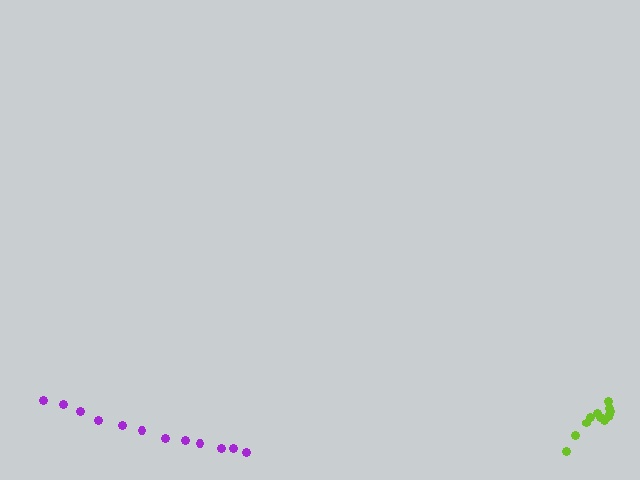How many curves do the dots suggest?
There are 2 distinct paths.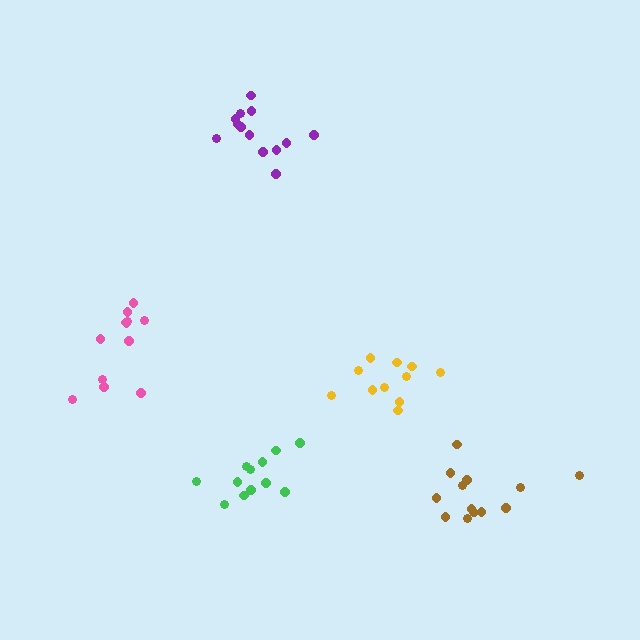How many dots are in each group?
Group 1: 13 dots, Group 2: 12 dots, Group 3: 13 dots, Group 4: 11 dots, Group 5: 13 dots (62 total).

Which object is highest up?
The purple cluster is topmost.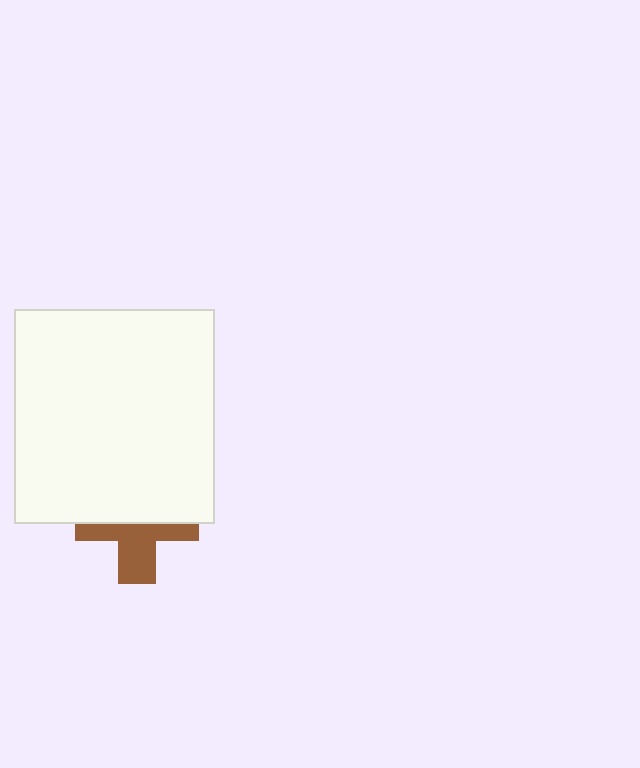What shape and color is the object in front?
The object in front is a white rectangle.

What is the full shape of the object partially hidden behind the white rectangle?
The partially hidden object is a brown cross.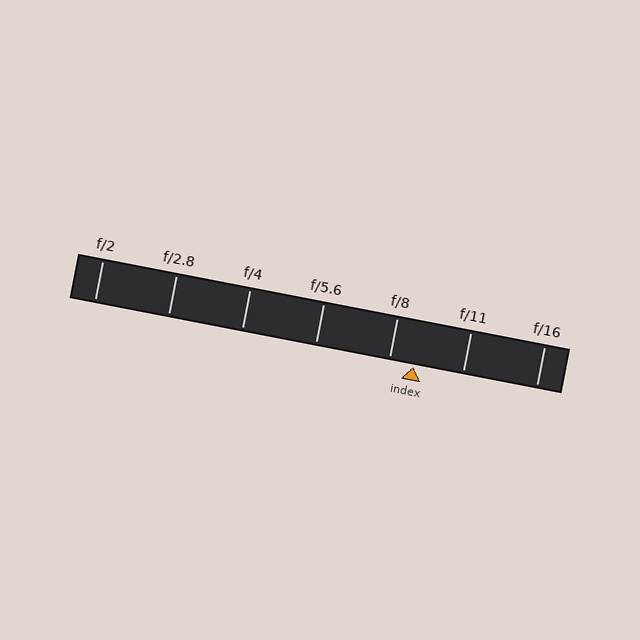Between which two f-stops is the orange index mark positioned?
The index mark is between f/8 and f/11.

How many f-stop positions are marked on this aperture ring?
There are 7 f-stop positions marked.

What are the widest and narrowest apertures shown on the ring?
The widest aperture shown is f/2 and the narrowest is f/16.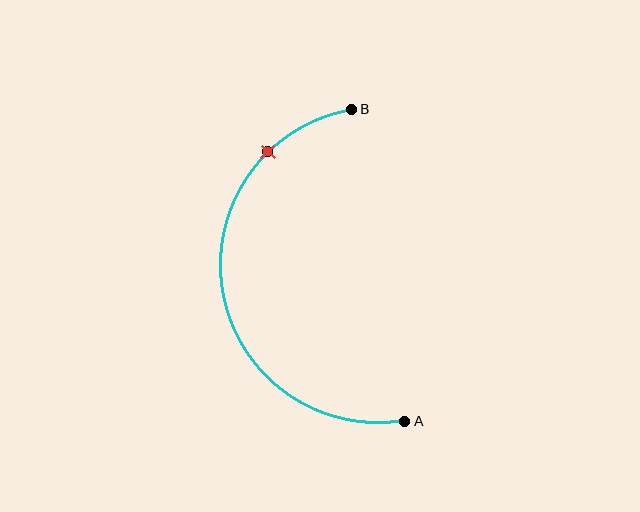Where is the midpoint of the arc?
The arc midpoint is the point on the curve farthest from the straight line joining A and B. It sits to the left of that line.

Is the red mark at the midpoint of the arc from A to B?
No. The red mark lies on the arc but is closer to endpoint B. The arc midpoint would be at the point on the curve equidistant along the arc from both A and B.